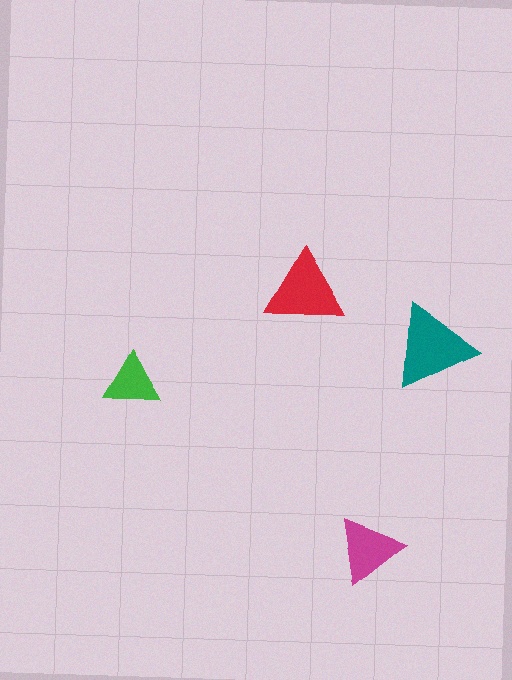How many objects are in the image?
There are 4 objects in the image.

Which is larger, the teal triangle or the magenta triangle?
The teal one.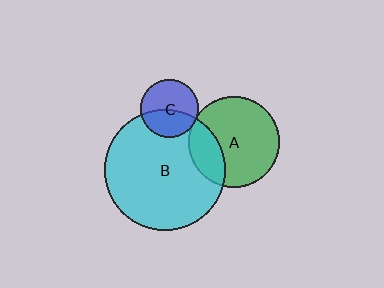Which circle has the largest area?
Circle B (cyan).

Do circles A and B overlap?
Yes.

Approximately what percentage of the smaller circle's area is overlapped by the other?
Approximately 25%.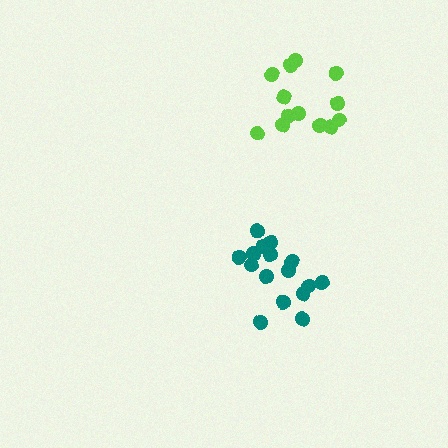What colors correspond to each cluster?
The clusters are colored: teal, lime.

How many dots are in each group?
Group 1: 16 dots, Group 2: 13 dots (29 total).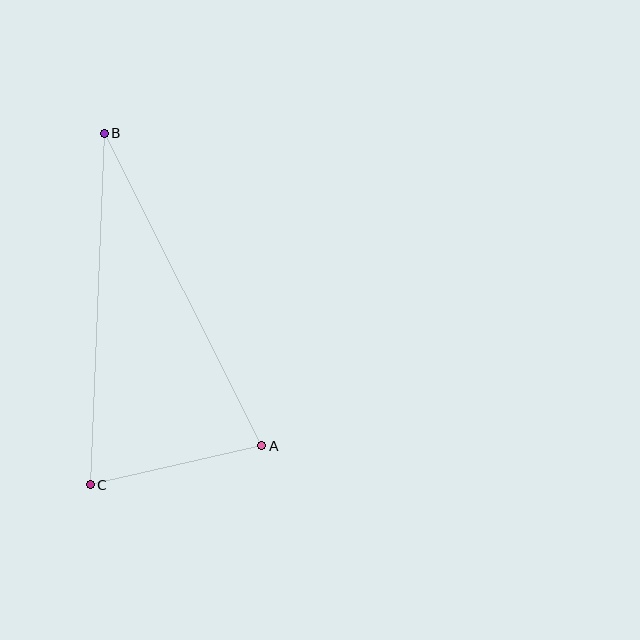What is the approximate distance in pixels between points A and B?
The distance between A and B is approximately 350 pixels.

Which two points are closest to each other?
Points A and C are closest to each other.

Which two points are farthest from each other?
Points B and C are farthest from each other.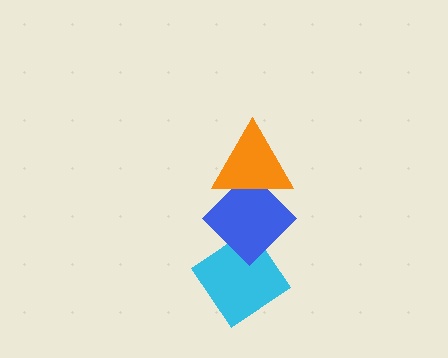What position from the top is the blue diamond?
The blue diamond is 2nd from the top.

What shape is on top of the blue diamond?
The orange triangle is on top of the blue diamond.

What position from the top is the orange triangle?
The orange triangle is 1st from the top.